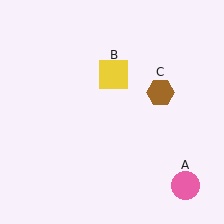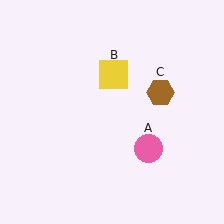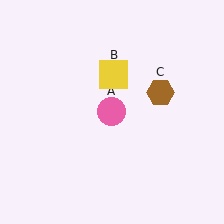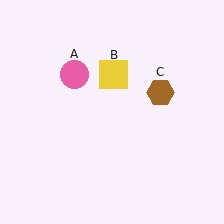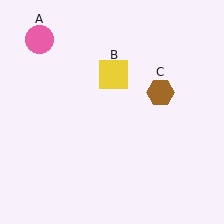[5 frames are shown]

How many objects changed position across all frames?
1 object changed position: pink circle (object A).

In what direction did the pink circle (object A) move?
The pink circle (object A) moved up and to the left.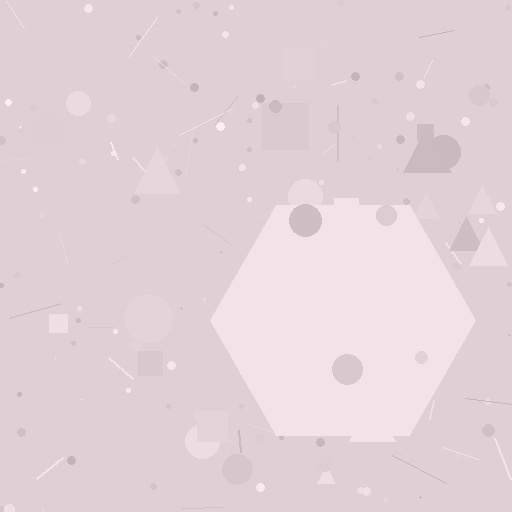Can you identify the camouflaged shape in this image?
The camouflaged shape is a hexagon.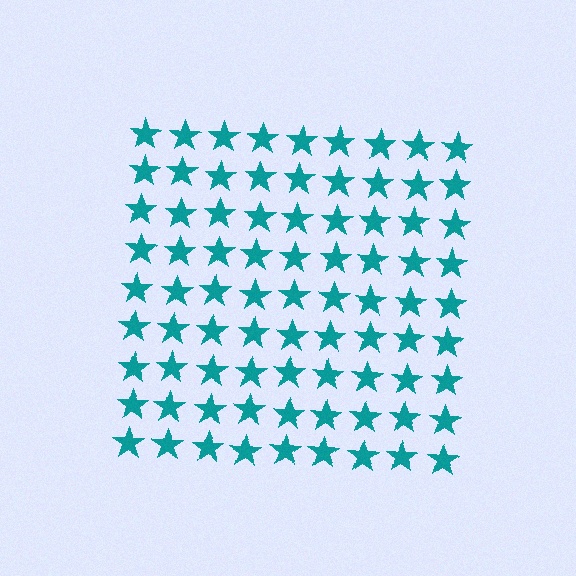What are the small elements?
The small elements are stars.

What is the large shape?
The large shape is a square.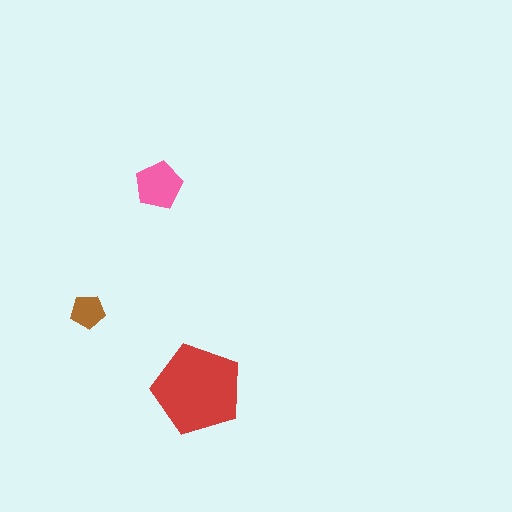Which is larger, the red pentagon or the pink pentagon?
The red one.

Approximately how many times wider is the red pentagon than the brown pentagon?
About 2.5 times wider.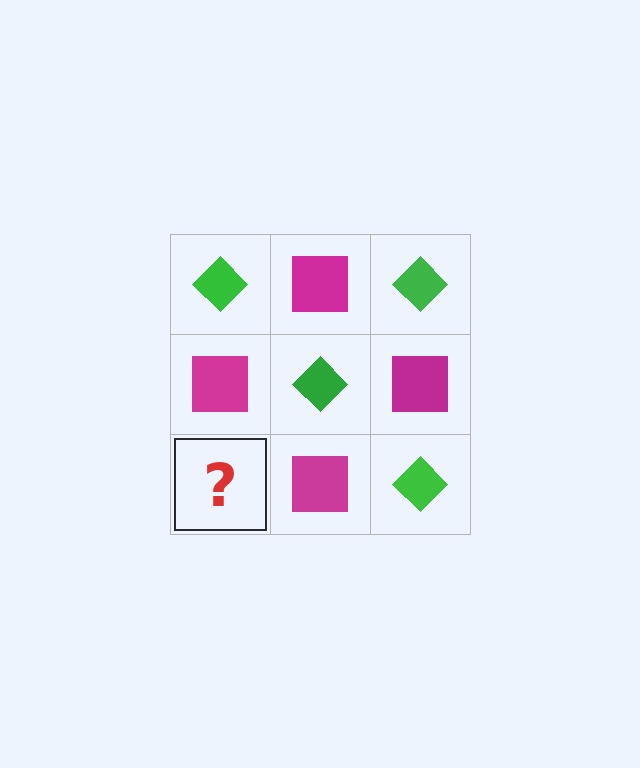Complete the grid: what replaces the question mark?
The question mark should be replaced with a green diamond.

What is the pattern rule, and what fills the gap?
The rule is that it alternates green diamond and magenta square in a checkerboard pattern. The gap should be filled with a green diamond.